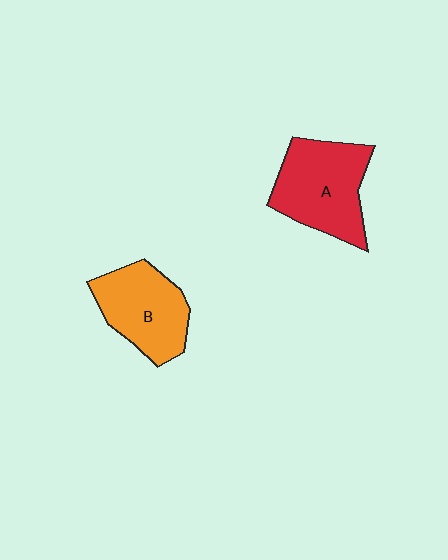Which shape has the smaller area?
Shape B (orange).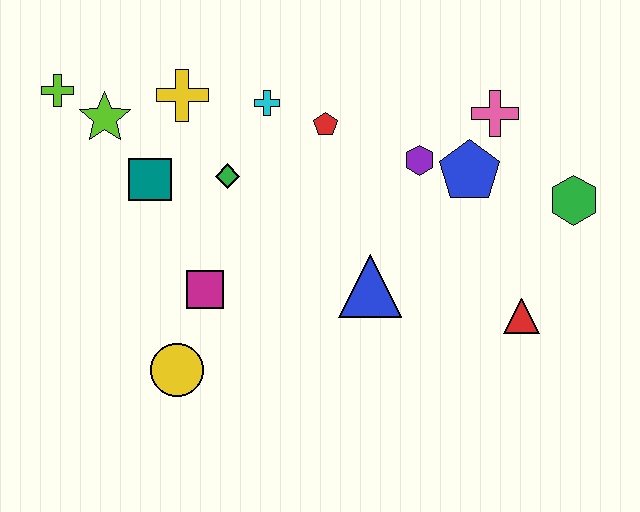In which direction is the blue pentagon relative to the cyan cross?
The blue pentagon is to the right of the cyan cross.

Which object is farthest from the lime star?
The green hexagon is farthest from the lime star.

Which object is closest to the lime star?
The lime cross is closest to the lime star.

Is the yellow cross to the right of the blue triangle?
No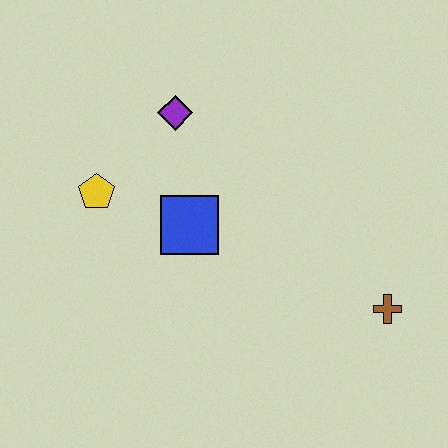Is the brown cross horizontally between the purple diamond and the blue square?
No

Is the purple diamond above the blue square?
Yes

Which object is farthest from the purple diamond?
The brown cross is farthest from the purple diamond.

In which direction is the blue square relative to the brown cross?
The blue square is to the left of the brown cross.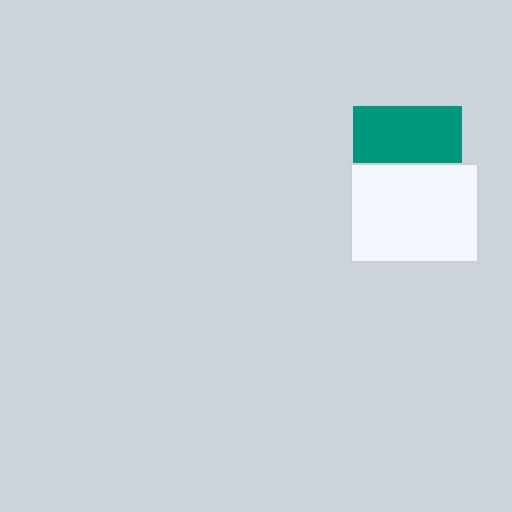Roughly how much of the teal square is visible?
About half of it is visible (roughly 53%).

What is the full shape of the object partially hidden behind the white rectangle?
The partially hidden object is a teal square.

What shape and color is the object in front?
The object in front is a white rectangle.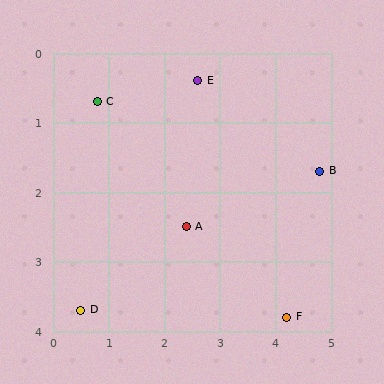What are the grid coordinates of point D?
Point D is at approximately (0.5, 3.7).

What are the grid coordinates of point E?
Point E is at approximately (2.6, 0.4).